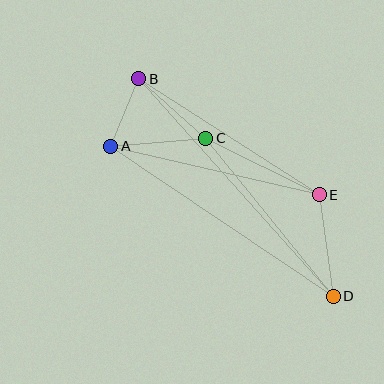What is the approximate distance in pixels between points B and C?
The distance between B and C is approximately 89 pixels.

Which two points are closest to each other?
Points A and B are closest to each other.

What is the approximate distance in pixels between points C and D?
The distance between C and D is approximately 203 pixels.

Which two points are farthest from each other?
Points B and D are farthest from each other.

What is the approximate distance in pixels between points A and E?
The distance between A and E is approximately 214 pixels.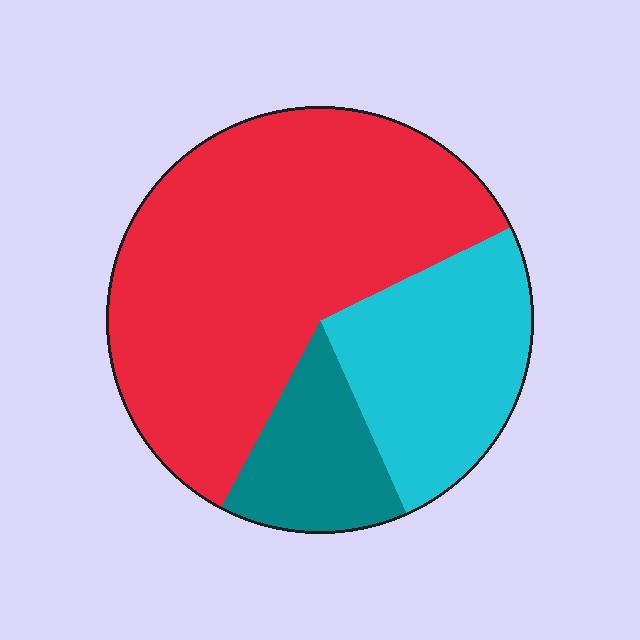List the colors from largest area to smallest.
From largest to smallest: red, cyan, teal.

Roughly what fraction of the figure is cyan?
Cyan takes up between a sixth and a third of the figure.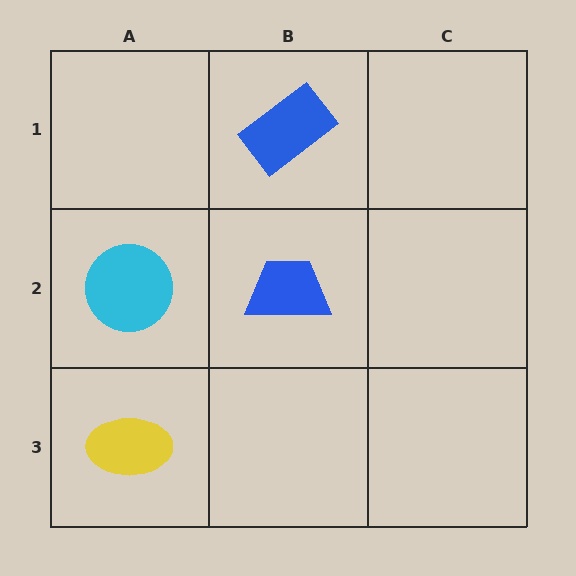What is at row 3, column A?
A yellow ellipse.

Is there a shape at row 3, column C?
No, that cell is empty.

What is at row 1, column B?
A blue rectangle.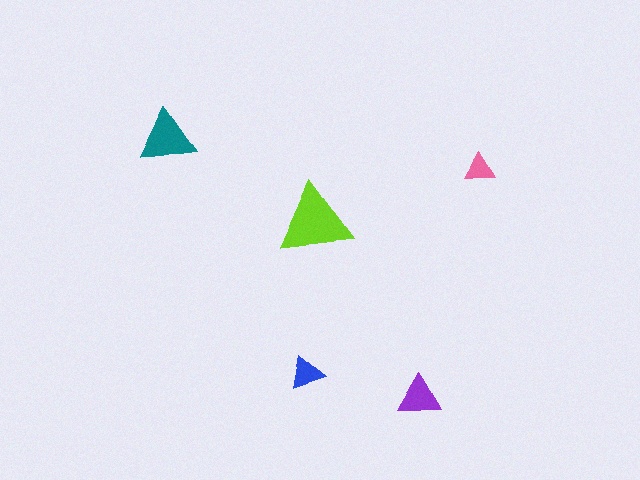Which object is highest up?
The teal triangle is topmost.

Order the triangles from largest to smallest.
the lime one, the teal one, the purple one, the blue one, the pink one.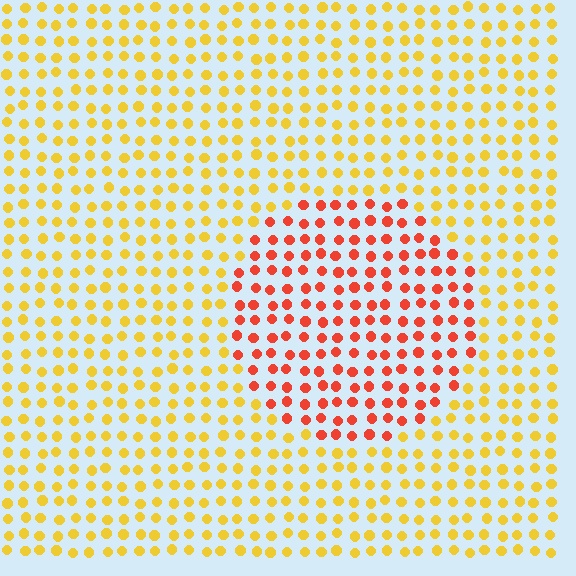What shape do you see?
I see a circle.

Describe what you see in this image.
The image is filled with small yellow elements in a uniform arrangement. A circle-shaped region is visible where the elements are tinted to a slightly different hue, forming a subtle color boundary.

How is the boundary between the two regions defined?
The boundary is defined purely by a slight shift in hue (about 44 degrees). Spacing, size, and orientation are identical on both sides.